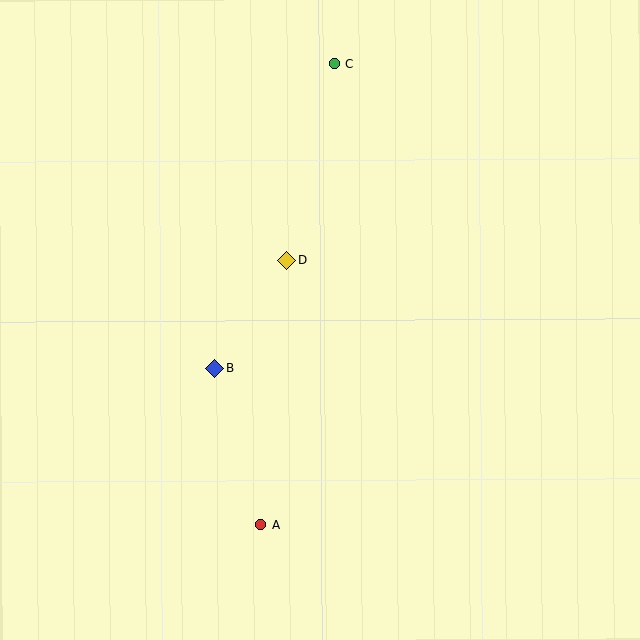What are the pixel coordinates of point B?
Point B is at (215, 368).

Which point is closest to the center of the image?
Point D at (286, 260) is closest to the center.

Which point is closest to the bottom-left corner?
Point A is closest to the bottom-left corner.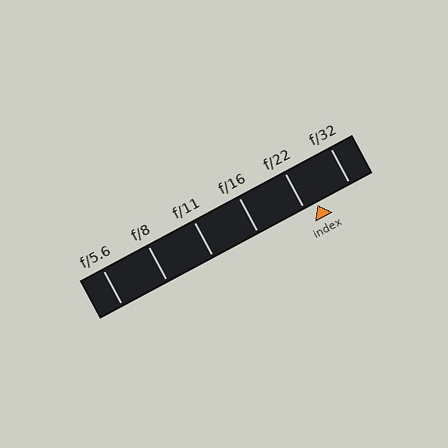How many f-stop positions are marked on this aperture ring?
There are 6 f-stop positions marked.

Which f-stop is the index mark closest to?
The index mark is closest to f/22.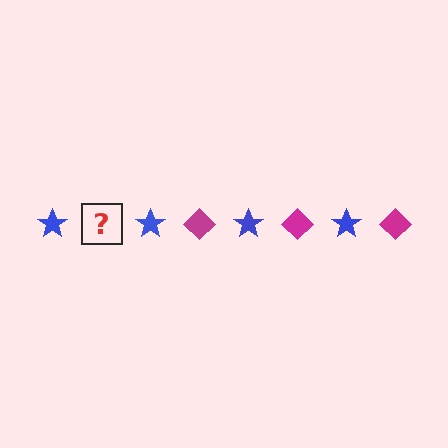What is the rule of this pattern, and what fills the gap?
The rule is that the pattern alternates between blue star and magenta diamond. The gap should be filled with a magenta diamond.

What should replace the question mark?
The question mark should be replaced with a magenta diamond.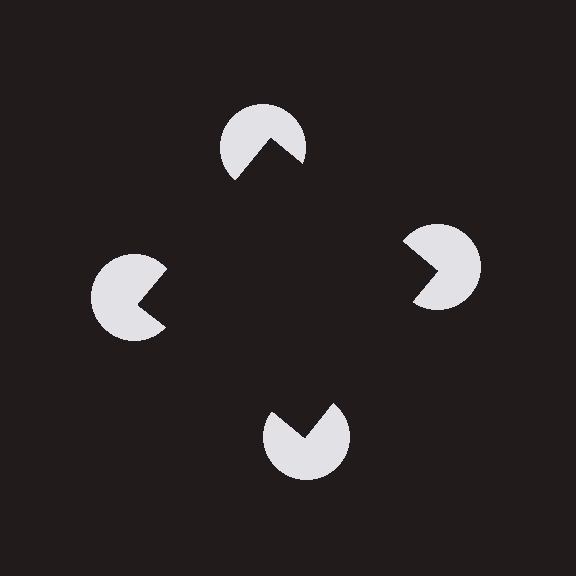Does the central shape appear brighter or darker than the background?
It typically appears slightly darker than the background, even though no actual brightness change is drawn.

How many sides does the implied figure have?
4 sides.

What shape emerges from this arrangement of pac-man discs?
An illusory square — its edges are inferred from the aligned wedge cuts in the pac-man discs, not physically drawn.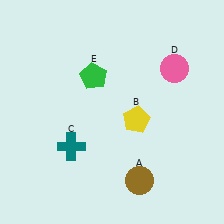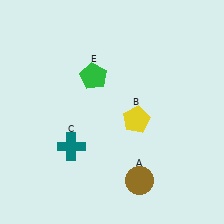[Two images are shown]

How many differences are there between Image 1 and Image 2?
There is 1 difference between the two images.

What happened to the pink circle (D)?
The pink circle (D) was removed in Image 2. It was in the top-right area of Image 1.